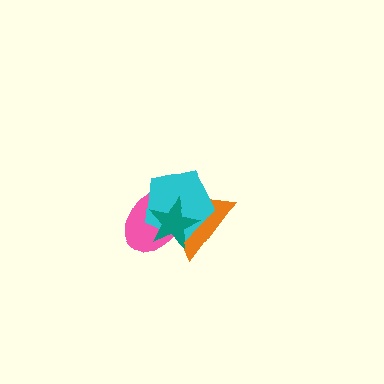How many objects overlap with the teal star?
3 objects overlap with the teal star.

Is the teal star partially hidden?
No, no other shape covers it.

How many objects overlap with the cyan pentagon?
3 objects overlap with the cyan pentagon.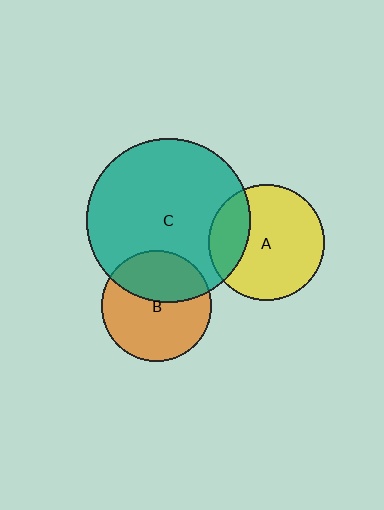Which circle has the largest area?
Circle C (teal).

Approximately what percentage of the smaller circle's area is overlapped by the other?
Approximately 25%.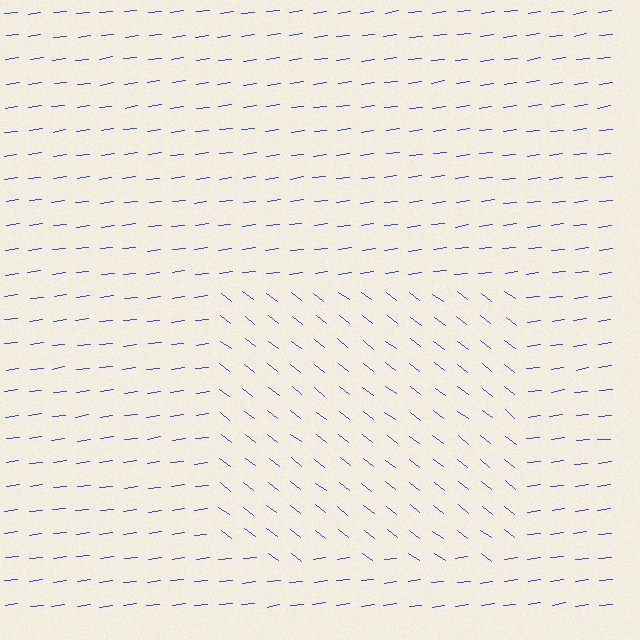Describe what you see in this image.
The image is filled with small blue line segments. A rectangle region in the image has lines oriented differently from the surrounding lines, creating a visible texture boundary.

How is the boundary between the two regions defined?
The boundary is defined purely by a change in line orientation (approximately 45 degrees difference). All lines are the same color and thickness.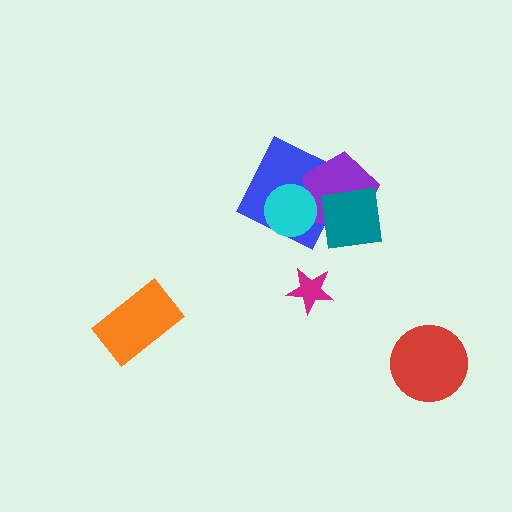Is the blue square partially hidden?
Yes, it is partially covered by another shape.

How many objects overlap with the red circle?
0 objects overlap with the red circle.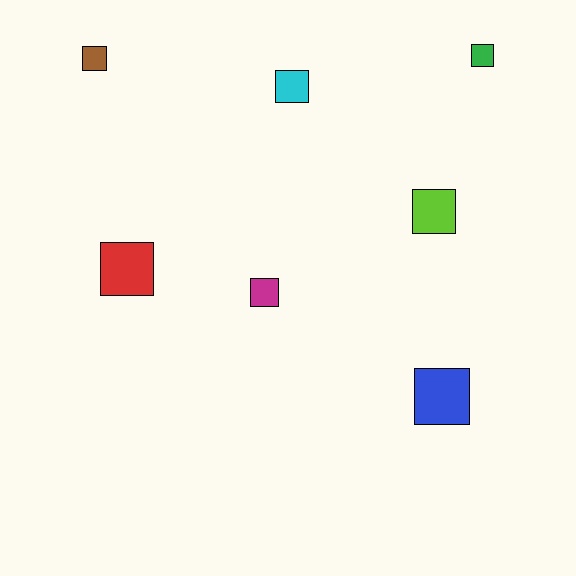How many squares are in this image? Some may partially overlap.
There are 7 squares.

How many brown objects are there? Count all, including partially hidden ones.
There is 1 brown object.